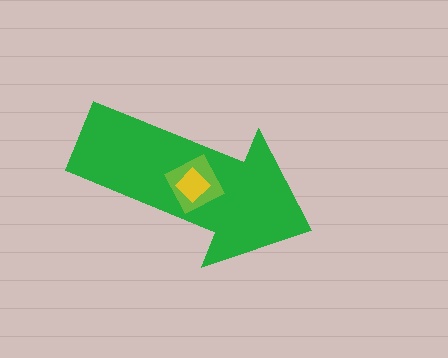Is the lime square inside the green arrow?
Yes.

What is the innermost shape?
The yellow diamond.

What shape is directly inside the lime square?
The yellow diamond.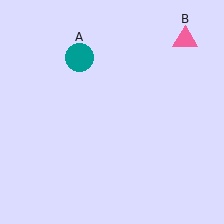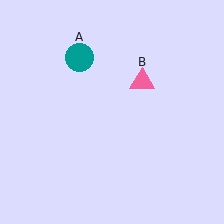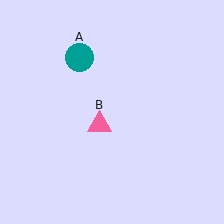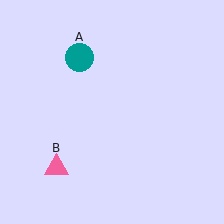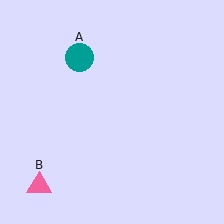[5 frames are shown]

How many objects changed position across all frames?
1 object changed position: pink triangle (object B).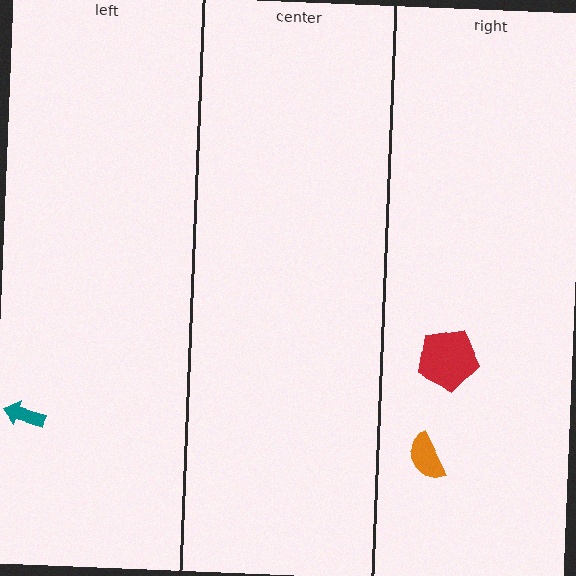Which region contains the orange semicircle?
The right region.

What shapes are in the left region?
The teal arrow.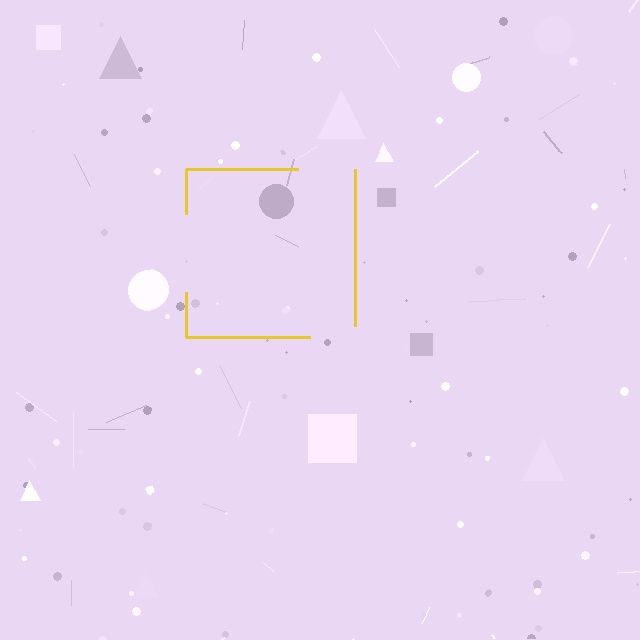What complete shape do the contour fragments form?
The contour fragments form a square.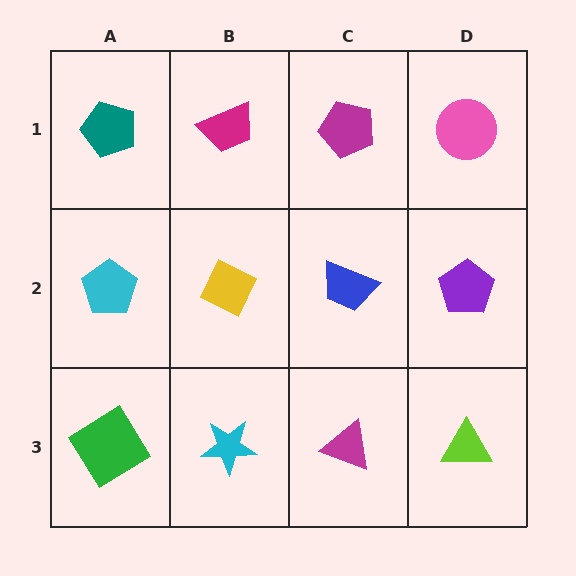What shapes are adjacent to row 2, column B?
A magenta trapezoid (row 1, column B), a cyan star (row 3, column B), a cyan pentagon (row 2, column A), a blue trapezoid (row 2, column C).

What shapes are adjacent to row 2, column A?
A teal pentagon (row 1, column A), a green diamond (row 3, column A), a yellow diamond (row 2, column B).